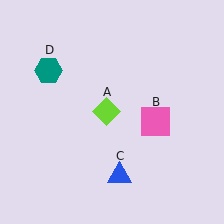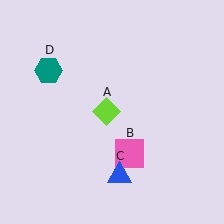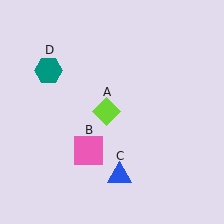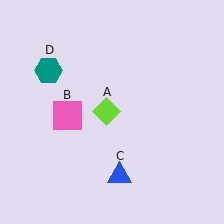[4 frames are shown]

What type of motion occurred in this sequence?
The pink square (object B) rotated clockwise around the center of the scene.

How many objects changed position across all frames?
1 object changed position: pink square (object B).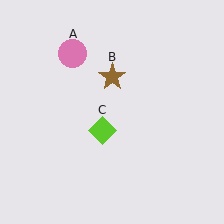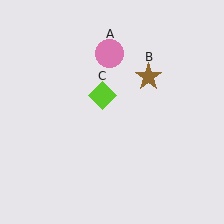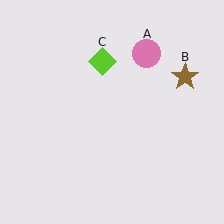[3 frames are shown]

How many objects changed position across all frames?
3 objects changed position: pink circle (object A), brown star (object B), lime diamond (object C).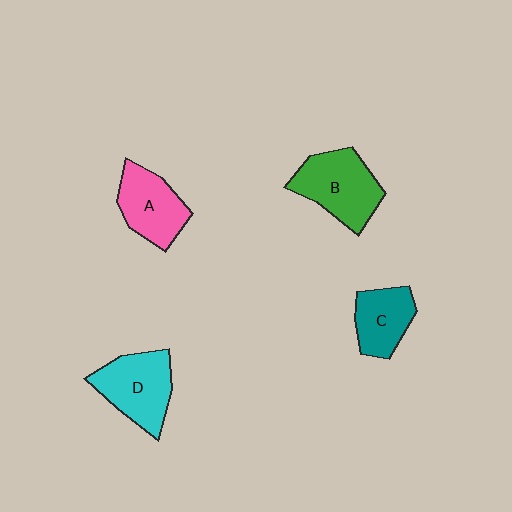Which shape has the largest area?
Shape B (green).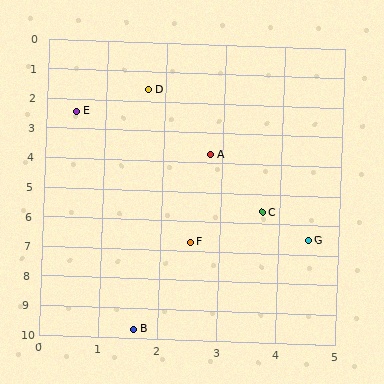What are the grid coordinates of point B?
Point B is at approximately (1.6, 9.7).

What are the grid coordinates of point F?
Point F is at approximately (2.5, 6.7).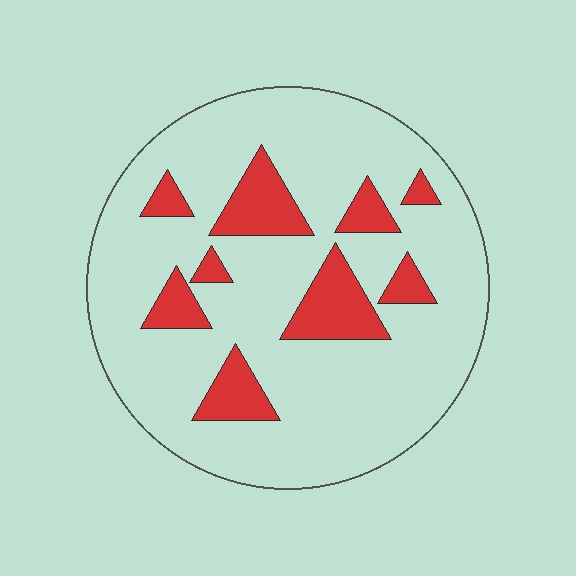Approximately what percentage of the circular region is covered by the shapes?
Approximately 20%.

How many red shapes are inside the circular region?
9.